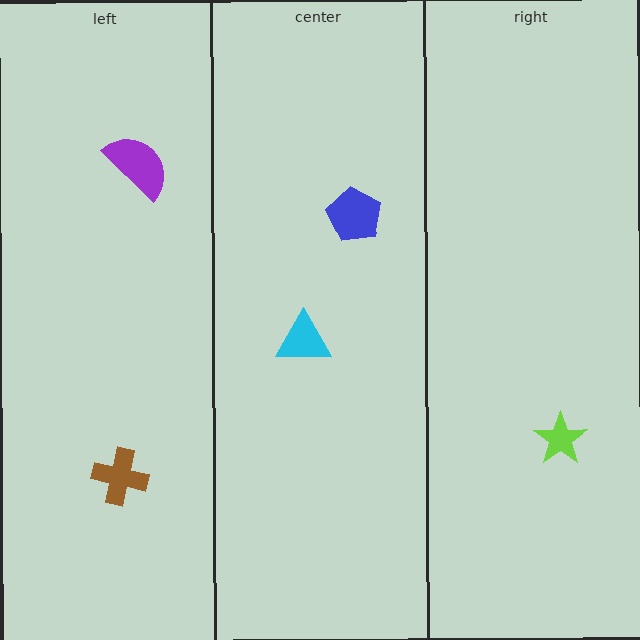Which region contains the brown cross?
The left region.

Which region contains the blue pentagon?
The center region.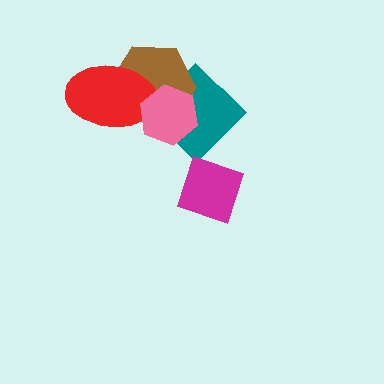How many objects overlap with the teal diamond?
3 objects overlap with the teal diamond.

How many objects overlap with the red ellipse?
2 objects overlap with the red ellipse.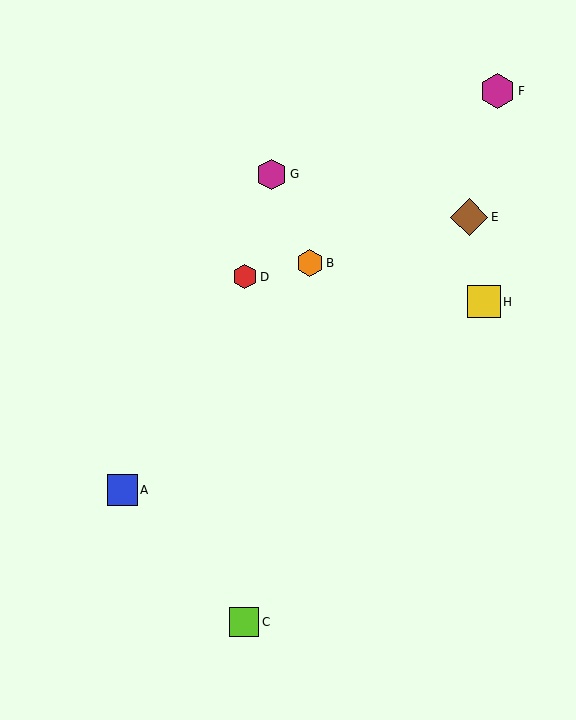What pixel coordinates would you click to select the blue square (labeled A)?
Click at (122, 490) to select the blue square A.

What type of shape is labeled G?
Shape G is a magenta hexagon.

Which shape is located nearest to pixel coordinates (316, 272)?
The orange hexagon (labeled B) at (310, 263) is nearest to that location.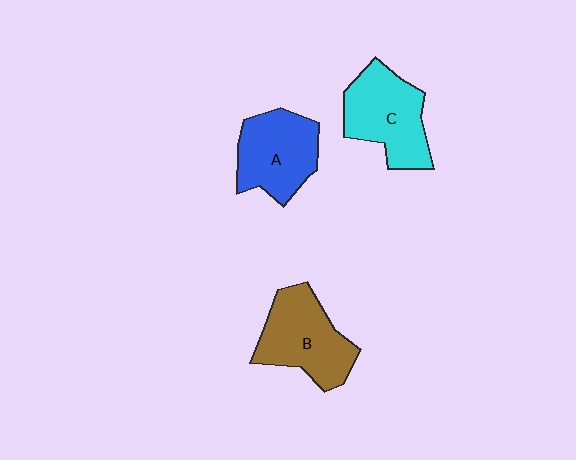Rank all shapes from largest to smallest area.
From largest to smallest: B (brown), C (cyan), A (blue).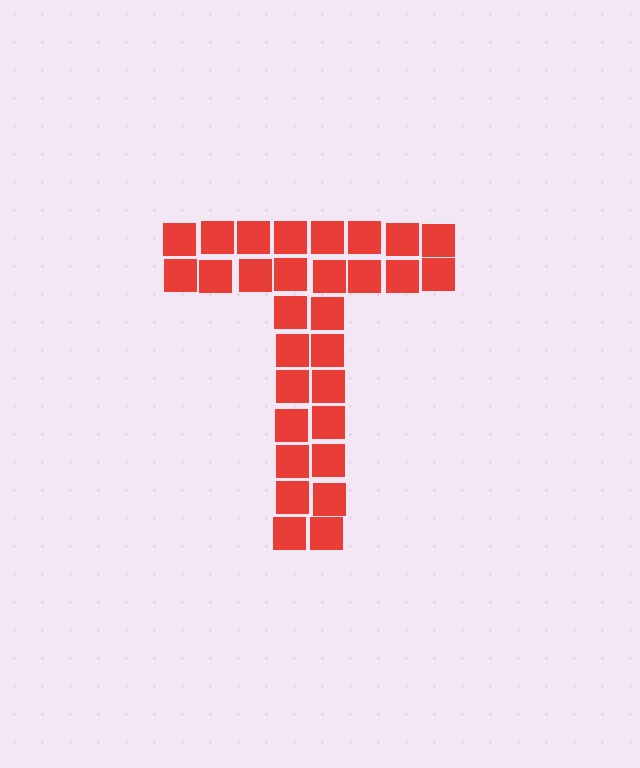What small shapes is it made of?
It is made of small squares.